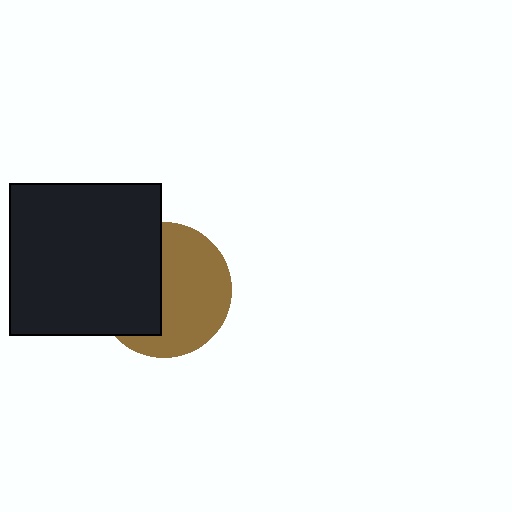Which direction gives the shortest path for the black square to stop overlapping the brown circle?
Moving left gives the shortest separation.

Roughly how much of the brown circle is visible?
About half of it is visible (roughly 57%).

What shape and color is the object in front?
The object in front is a black square.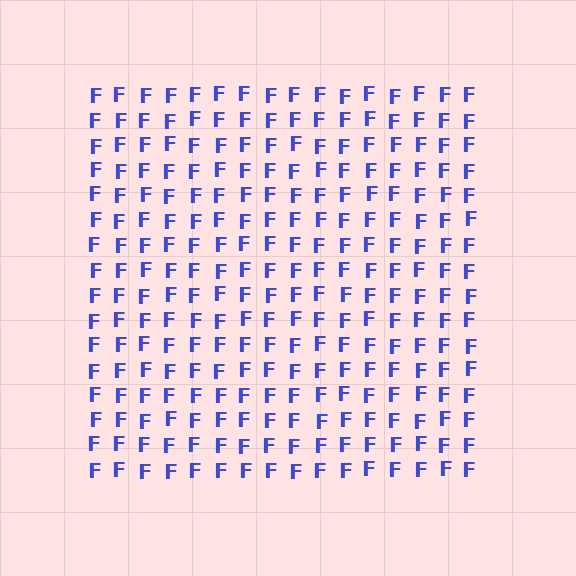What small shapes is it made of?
It is made of small letter F's.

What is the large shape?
The large shape is a square.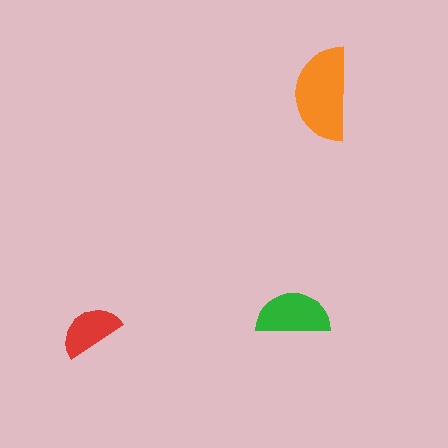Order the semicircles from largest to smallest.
the orange one, the green one, the red one.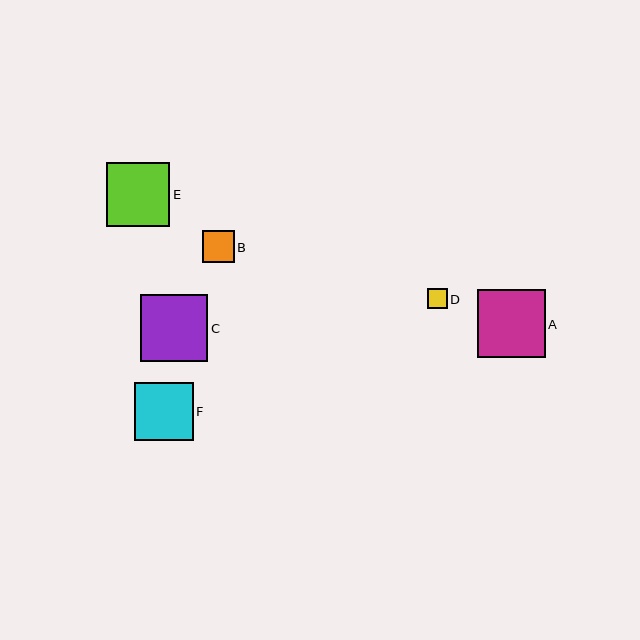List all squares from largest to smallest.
From largest to smallest: A, C, E, F, B, D.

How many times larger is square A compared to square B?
Square A is approximately 2.1 times the size of square B.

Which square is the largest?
Square A is the largest with a size of approximately 68 pixels.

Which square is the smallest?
Square D is the smallest with a size of approximately 20 pixels.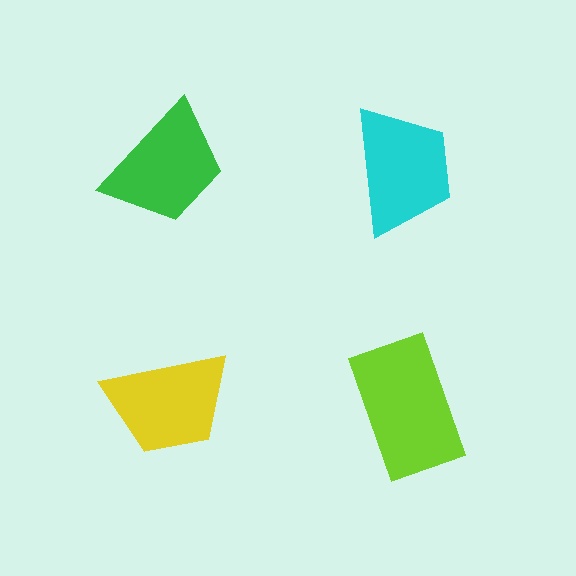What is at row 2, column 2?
A lime rectangle.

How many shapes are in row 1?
2 shapes.